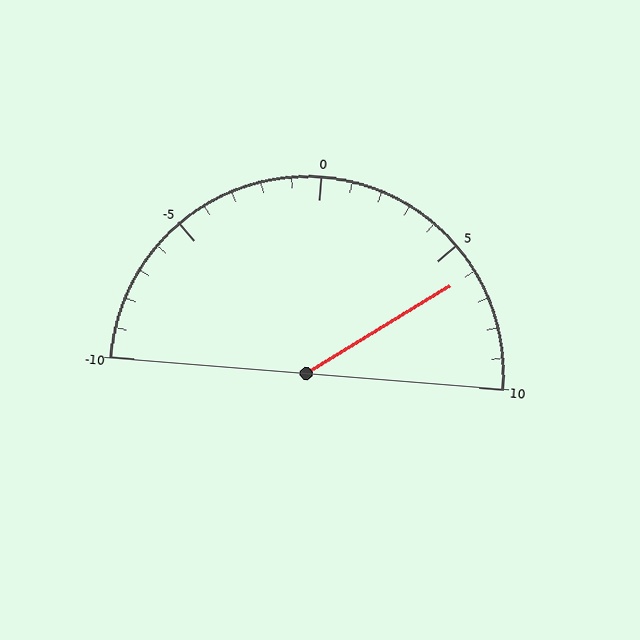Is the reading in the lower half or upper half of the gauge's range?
The reading is in the upper half of the range (-10 to 10).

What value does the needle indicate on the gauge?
The needle indicates approximately 6.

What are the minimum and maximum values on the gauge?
The gauge ranges from -10 to 10.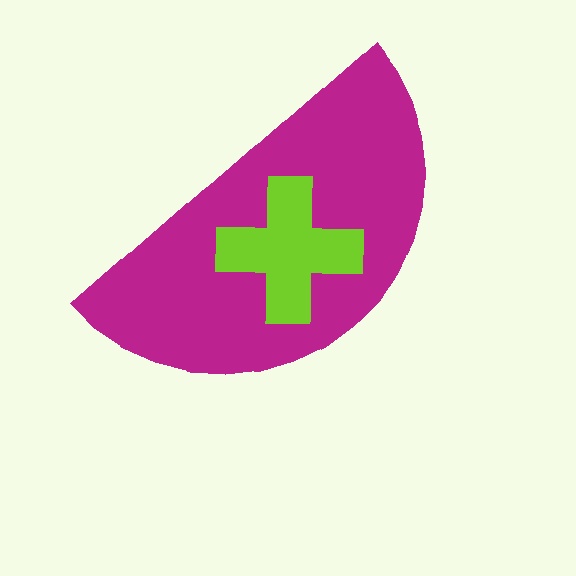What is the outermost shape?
The magenta semicircle.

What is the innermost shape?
The lime cross.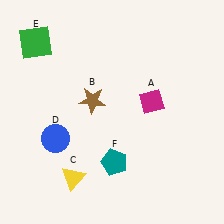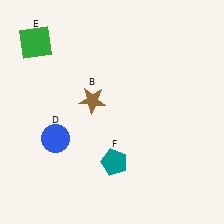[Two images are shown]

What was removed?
The magenta diamond (A), the yellow triangle (C) were removed in Image 2.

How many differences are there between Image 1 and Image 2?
There are 2 differences between the two images.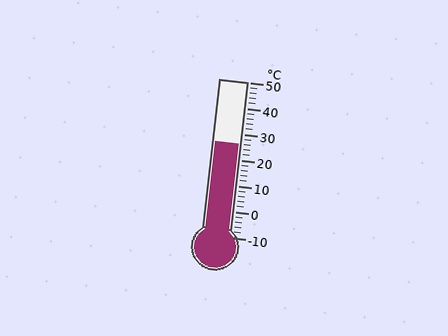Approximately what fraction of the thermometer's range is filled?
The thermometer is filled to approximately 60% of its range.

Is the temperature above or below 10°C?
The temperature is above 10°C.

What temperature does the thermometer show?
The thermometer shows approximately 26°C.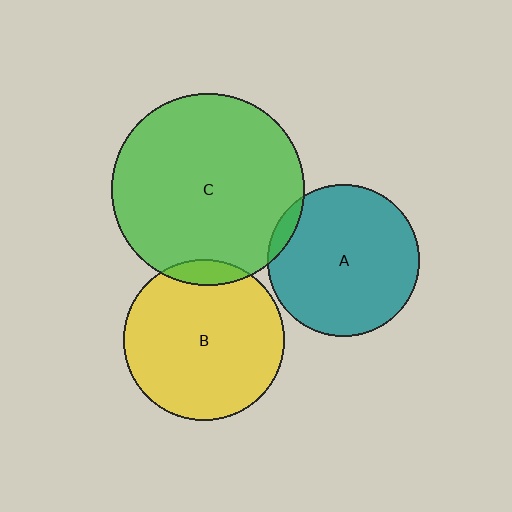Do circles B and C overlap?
Yes.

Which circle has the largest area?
Circle C (green).